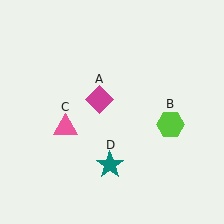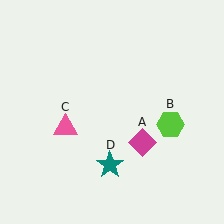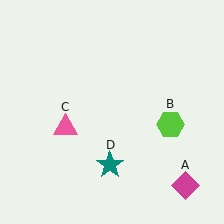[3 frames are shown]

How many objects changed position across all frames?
1 object changed position: magenta diamond (object A).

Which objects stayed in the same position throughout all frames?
Lime hexagon (object B) and pink triangle (object C) and teal star (object D) remained stationary.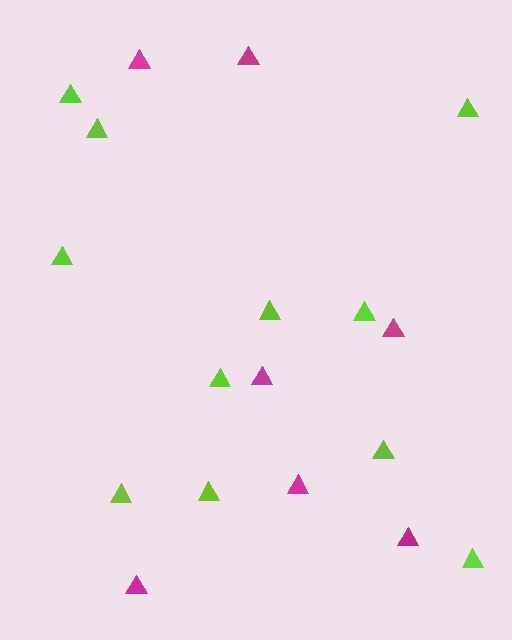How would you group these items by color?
There are 2 groups: one group of magenta triangles (7) and one group of lime triangles (11).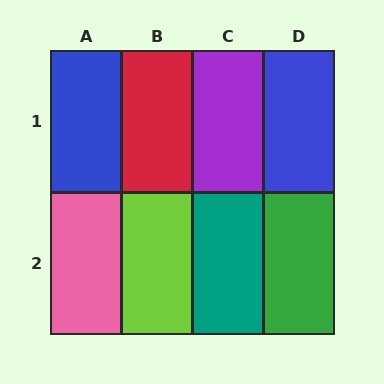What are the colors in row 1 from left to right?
Blue, red, purple, blue.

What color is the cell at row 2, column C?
Teal.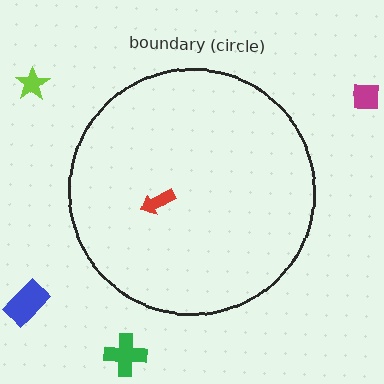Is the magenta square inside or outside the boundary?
Outside.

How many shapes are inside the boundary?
1 inside, 4 outside.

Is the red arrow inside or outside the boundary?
Inside.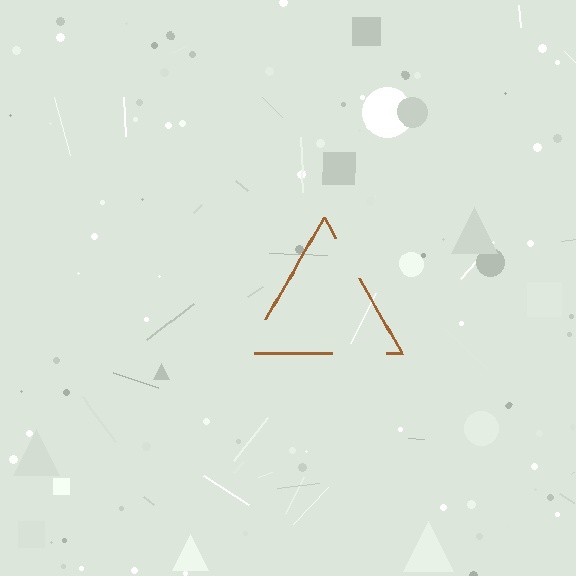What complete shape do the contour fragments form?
The contour fragments form a triangle.